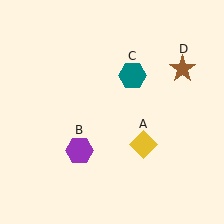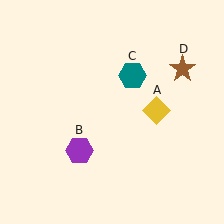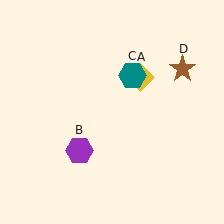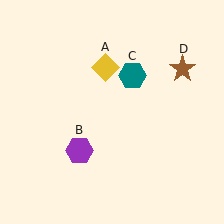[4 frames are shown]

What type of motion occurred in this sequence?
The yellow diamond (object A) rotated counterclockwise around the center of the scene.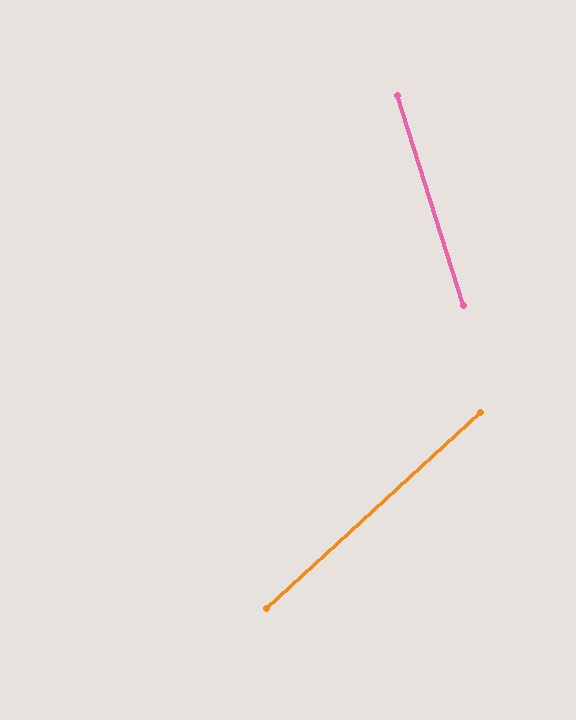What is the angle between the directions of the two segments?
Approximately 65 degrees.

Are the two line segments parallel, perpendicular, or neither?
Neither parallel nor perpendicular — they differ by about 65°.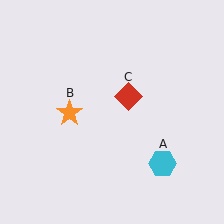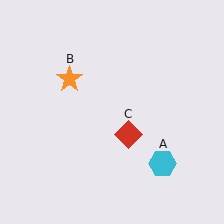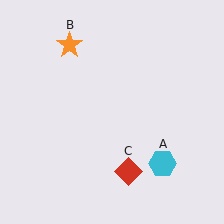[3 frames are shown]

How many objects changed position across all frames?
2 objects changed position: orange star (object B), red diamond (object C).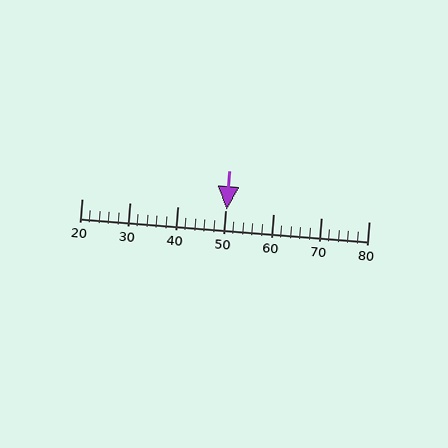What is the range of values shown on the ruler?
The ruler shows values from 20 to 80.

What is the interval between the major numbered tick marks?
The major tick marks are spaced 10 units apart.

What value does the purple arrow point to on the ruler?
The purple arrow points to approximately 50.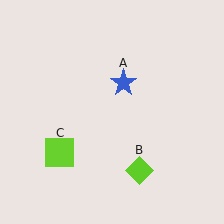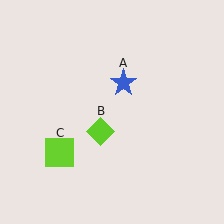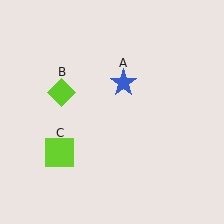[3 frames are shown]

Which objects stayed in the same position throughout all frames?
Blue star (object A) and lime square (object C) remained stationary.